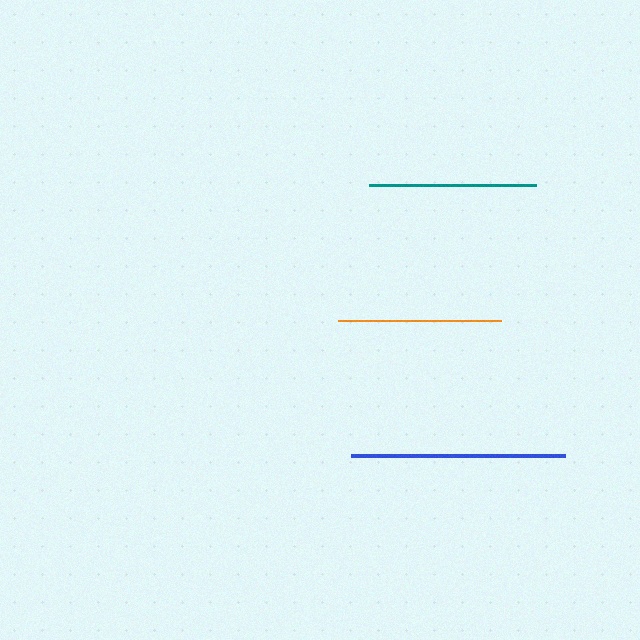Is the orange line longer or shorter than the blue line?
The blue line is longer than the orange line.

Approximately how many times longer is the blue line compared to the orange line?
The blue line is approximately 1.3 times the length of the orange line.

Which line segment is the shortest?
The orange line is the shortest at approximately 163 pixels.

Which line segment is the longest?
The blue line is the longest at approximately 214 pixels.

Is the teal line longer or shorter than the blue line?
The blue line is longer than the teal line.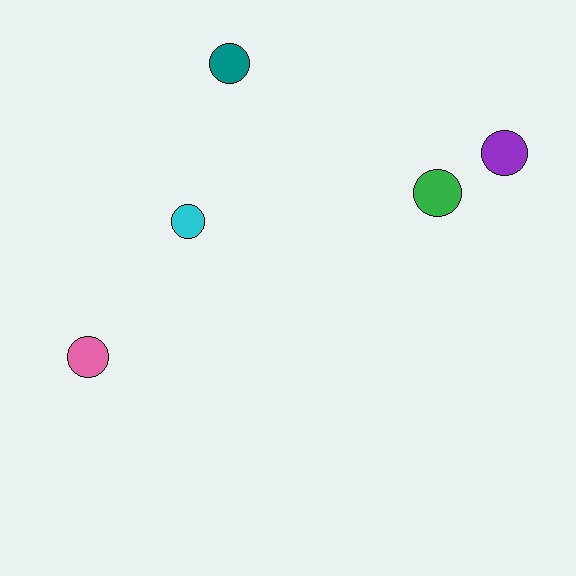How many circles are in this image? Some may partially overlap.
There are 5 circles.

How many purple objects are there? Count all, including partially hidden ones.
There is 1 purple object.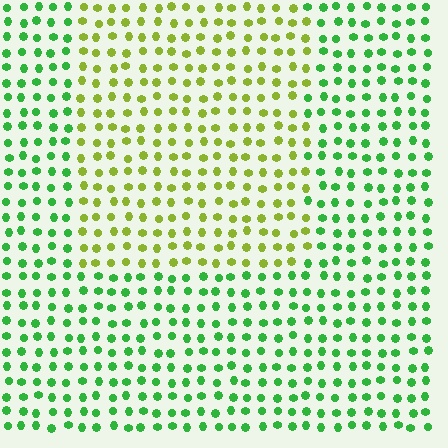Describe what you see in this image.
The image is filled with small green elements in a uniform arrangement. A rectangle-shaped region is visible where the elements are tinted to a slightly different hue, forming a subtle color boundary.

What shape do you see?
I see a rectangle.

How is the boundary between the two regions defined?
The boundary is defined purely by a slight shift in hue (about 47 degrees). Spacing, size, and orientation are identical on both sides.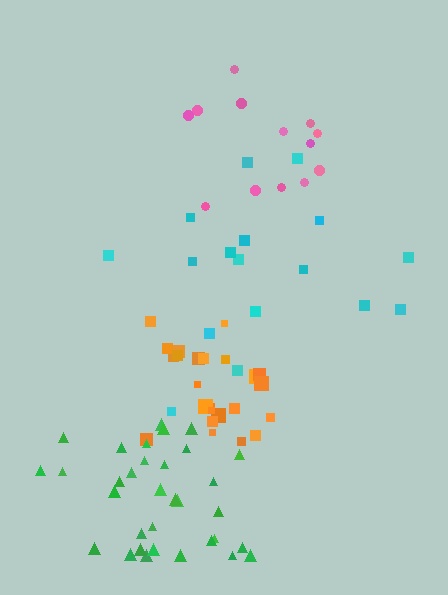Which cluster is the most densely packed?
Orange.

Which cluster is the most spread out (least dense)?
Cyan.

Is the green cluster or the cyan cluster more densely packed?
Green.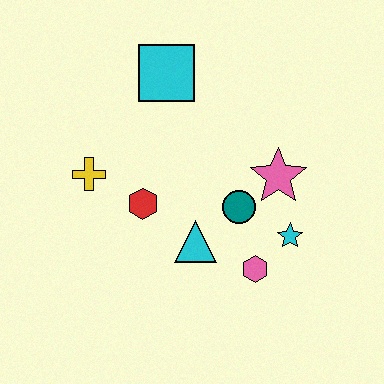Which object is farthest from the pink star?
The yellow cross is farthest from the pink star.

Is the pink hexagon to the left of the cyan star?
Yes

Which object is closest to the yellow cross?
The red hexagon is closest to the yellow cross.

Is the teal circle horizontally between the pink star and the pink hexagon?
No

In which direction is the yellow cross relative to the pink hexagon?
The yellow cross is to the left of the pink hexagon.